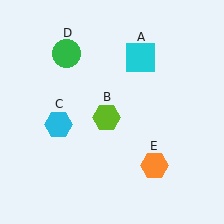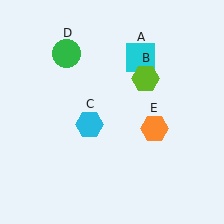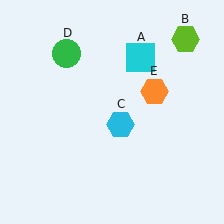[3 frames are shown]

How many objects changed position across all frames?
3 objects changed position: lime hexagon (object B), cyan hexagon (object C), orange hexagon (object E).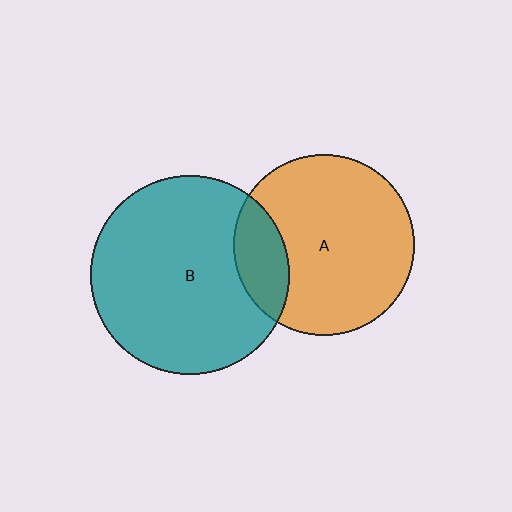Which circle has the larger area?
Circle B (teal).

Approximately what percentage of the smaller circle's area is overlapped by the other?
Approximately 20%.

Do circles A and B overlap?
Yes.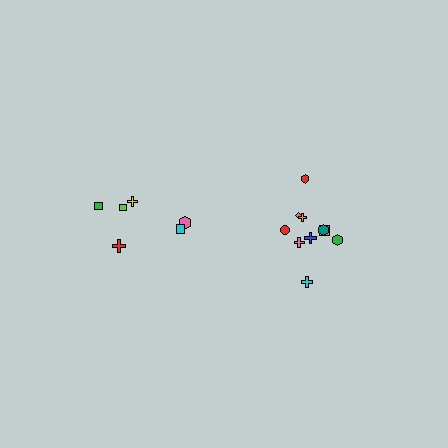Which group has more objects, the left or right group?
The right group.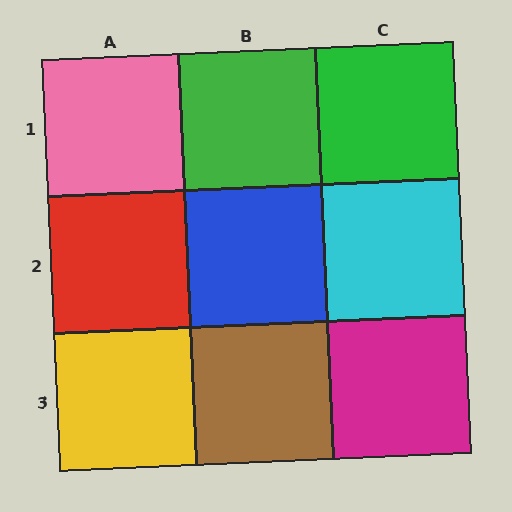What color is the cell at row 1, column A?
Pink.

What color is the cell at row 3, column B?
Brown.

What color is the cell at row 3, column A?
Yellow.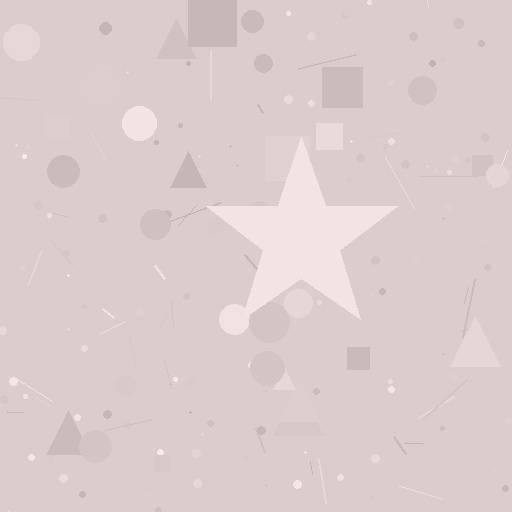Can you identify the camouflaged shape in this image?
The camouflaged shape is a star.